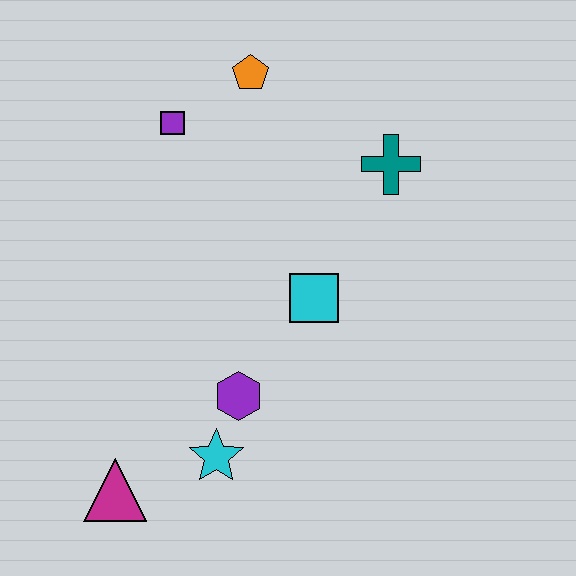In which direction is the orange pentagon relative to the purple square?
The orange pentagon is to the right of the purple square.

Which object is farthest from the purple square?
The magenta triangle is farthest from the purple square.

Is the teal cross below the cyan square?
No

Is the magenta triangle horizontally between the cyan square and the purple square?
No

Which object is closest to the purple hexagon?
The cyan star is closest to the purple hexagon.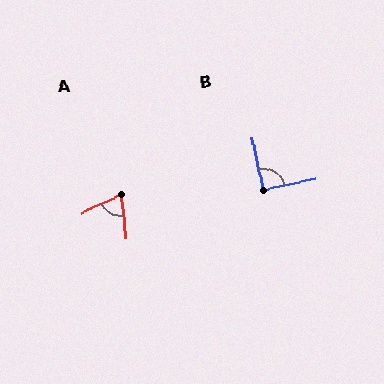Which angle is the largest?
B, at approximately 89 degrees.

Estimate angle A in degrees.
Approximately 71 degrees.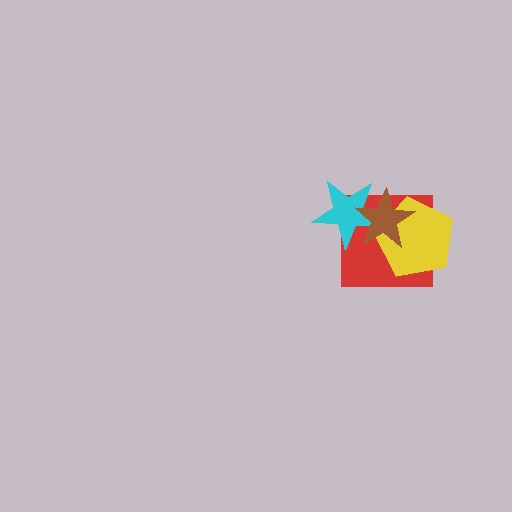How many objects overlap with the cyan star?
2 objects overlap with the cyan star.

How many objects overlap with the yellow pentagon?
2 objects overlap with the yellow pentagon.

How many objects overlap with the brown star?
3 objects overlap with the brown star.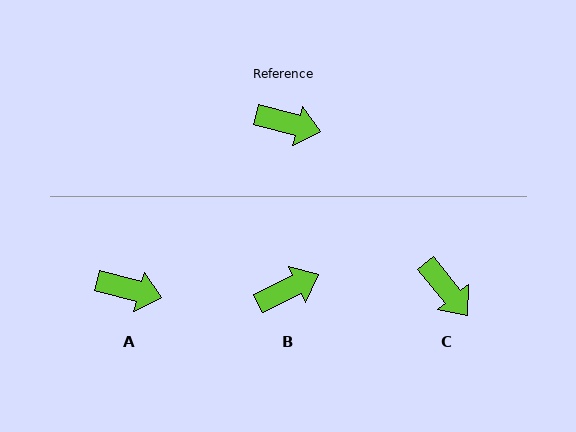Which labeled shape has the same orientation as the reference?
A.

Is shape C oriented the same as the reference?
No, it is off by about 36 degrees.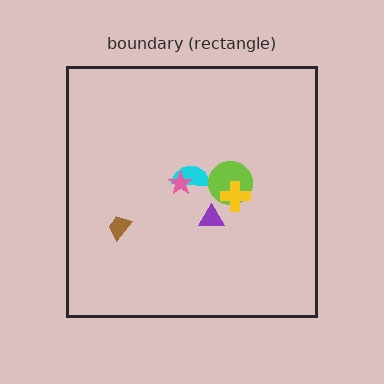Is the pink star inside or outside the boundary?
Inside.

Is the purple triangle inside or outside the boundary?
Inside.